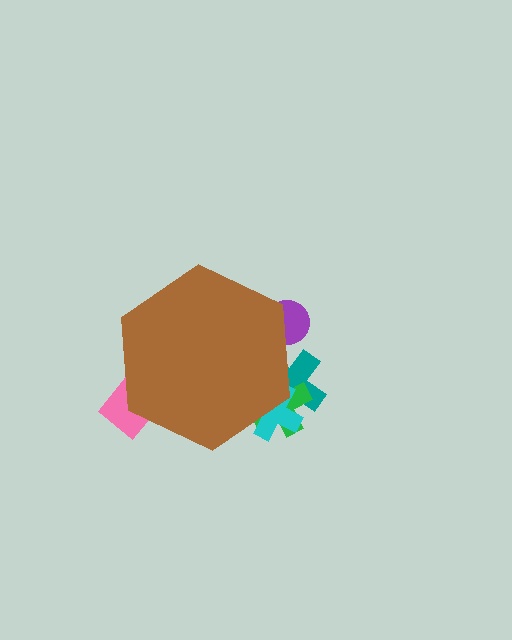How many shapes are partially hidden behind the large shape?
6 shapes are partially hidden.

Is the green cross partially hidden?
Yes, the green cross is partially hidden behind the brown hexagon.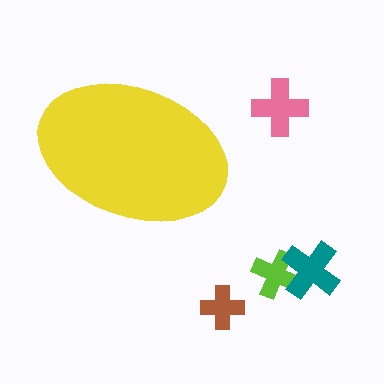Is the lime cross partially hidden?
No, the lime cross is fully visible.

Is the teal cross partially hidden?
No, the teal cross is fully visible.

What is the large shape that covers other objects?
A yellow ellipse.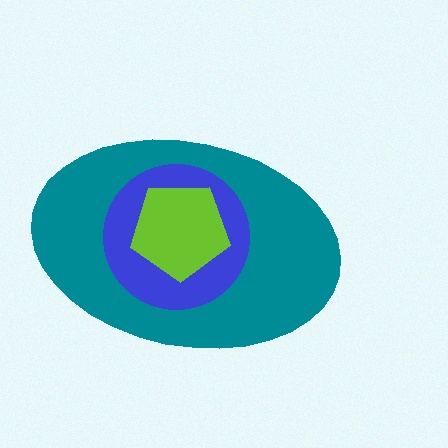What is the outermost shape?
The teal ellipse.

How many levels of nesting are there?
3.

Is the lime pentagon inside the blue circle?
Yes.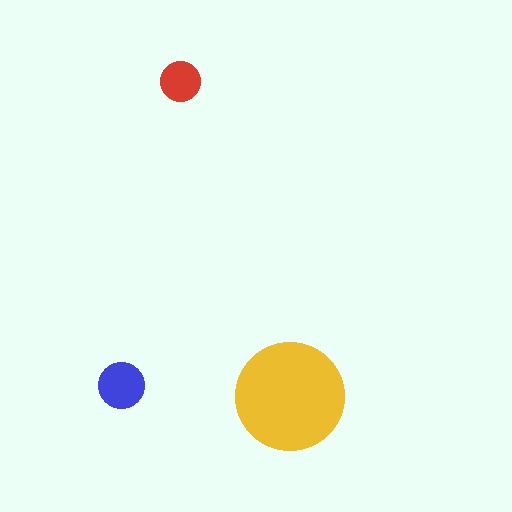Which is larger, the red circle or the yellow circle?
The yellow one.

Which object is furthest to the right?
The yellow circle is rightmost.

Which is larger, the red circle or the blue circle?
The blue one.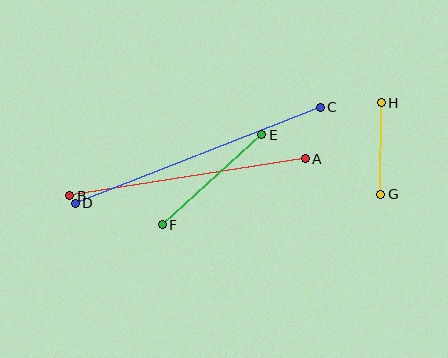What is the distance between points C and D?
The distance is approximately 263 pixels.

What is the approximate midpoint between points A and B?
The midpoint is at approximately (188, 177) pixels.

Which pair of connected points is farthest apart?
Points C and D are farthest apart.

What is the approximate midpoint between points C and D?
The midpoint is at approximately (198, 155) pixels.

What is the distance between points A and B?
The distance is approximately 238 pixels.